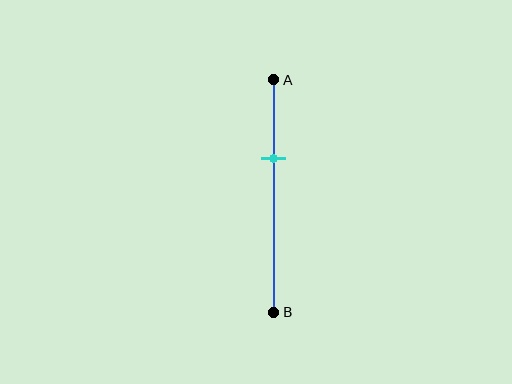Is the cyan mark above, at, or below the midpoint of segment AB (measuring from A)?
The cyan mark is above the midpoint of segment AB.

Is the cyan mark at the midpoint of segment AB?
No, the mark is at about 35% from A, not at the 50% midpoint.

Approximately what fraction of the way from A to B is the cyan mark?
The cyan mark is approximately 35% of the way from A to B.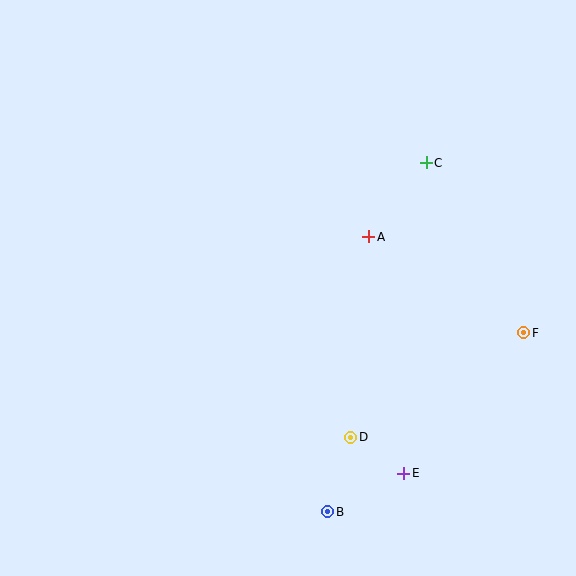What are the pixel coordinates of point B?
Point B is at (328, 512).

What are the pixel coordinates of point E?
Point E is at (404, 474).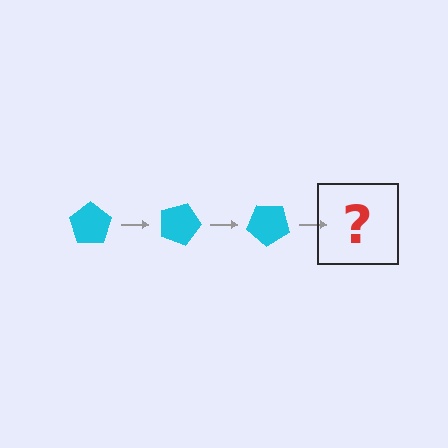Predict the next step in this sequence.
The next step is a cyan pentagon rotated 60 degrees.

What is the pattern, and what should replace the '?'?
The pattern is that the pentagon rotates 20 degrees each step. The '?' should be a cyan pentagon rotated 60 degrees.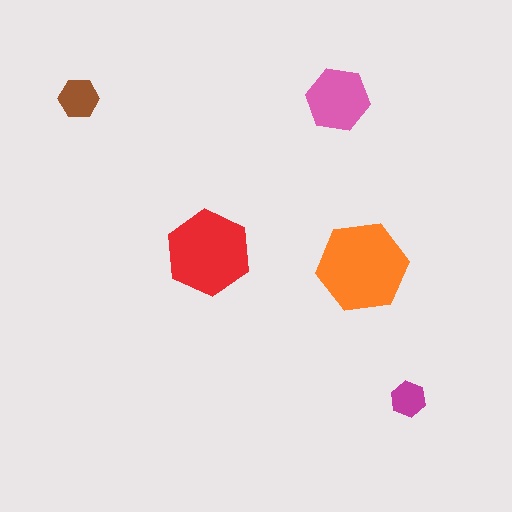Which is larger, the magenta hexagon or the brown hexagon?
The brown one.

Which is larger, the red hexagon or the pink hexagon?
The red one.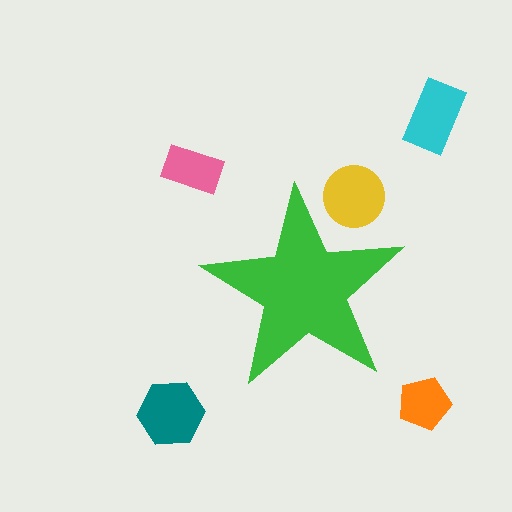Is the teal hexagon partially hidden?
No, the teal hexagon is fully visible.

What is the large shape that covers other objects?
A green star.